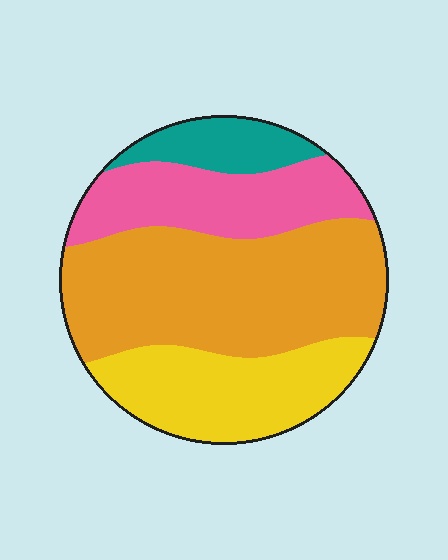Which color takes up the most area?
Orange, at roughly 45%.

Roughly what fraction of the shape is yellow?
Yellow covers about 25% of the shape.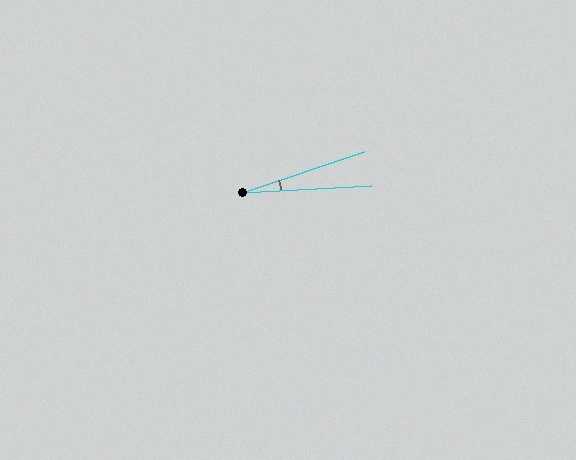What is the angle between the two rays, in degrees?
Approximately 15 degrees.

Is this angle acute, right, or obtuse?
It is acute.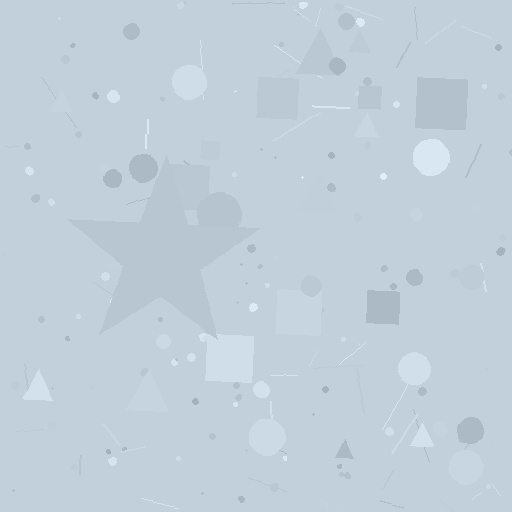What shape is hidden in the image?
A star is hidden in the image.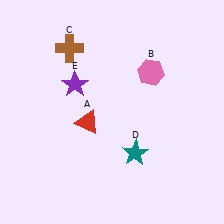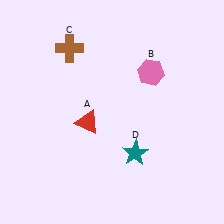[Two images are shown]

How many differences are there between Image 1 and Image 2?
There is 1 difference between the two images.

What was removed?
The purple star (E) was removed in Image 2.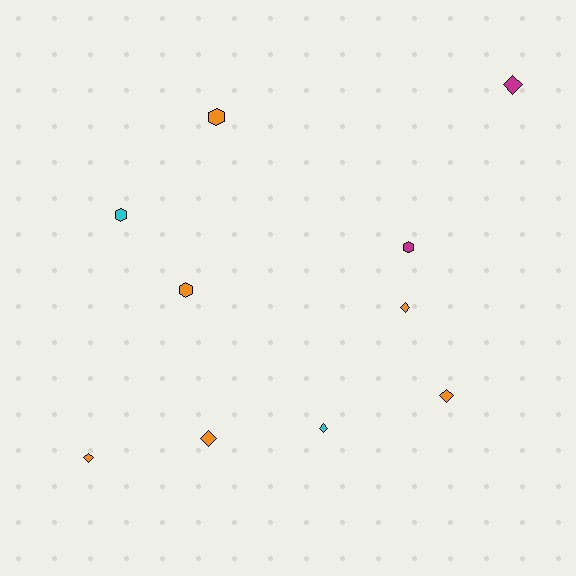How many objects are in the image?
There are 10 objects.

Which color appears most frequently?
Orange, with 6 objects.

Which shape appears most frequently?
Diamond, with 6 objects.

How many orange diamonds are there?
There are 4 orange diamonds.